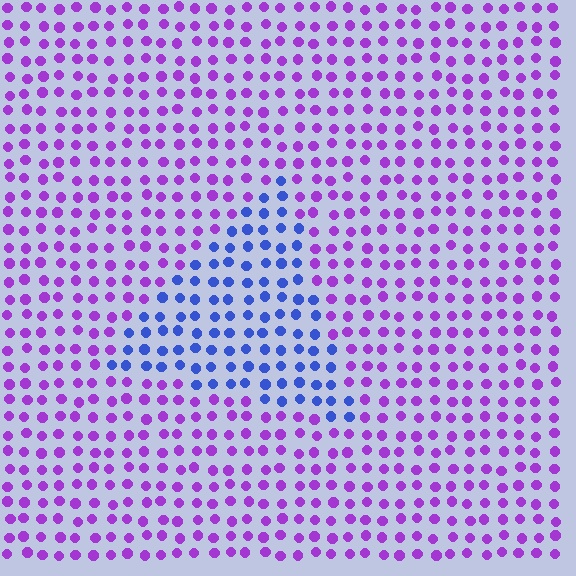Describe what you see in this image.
The image is filled with small purple elements in a uniform arrangement. A triangle-shaped region is visible where the elements are tinted to a slightly different hue, forming a subtle color boundary.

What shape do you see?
I see a triangle.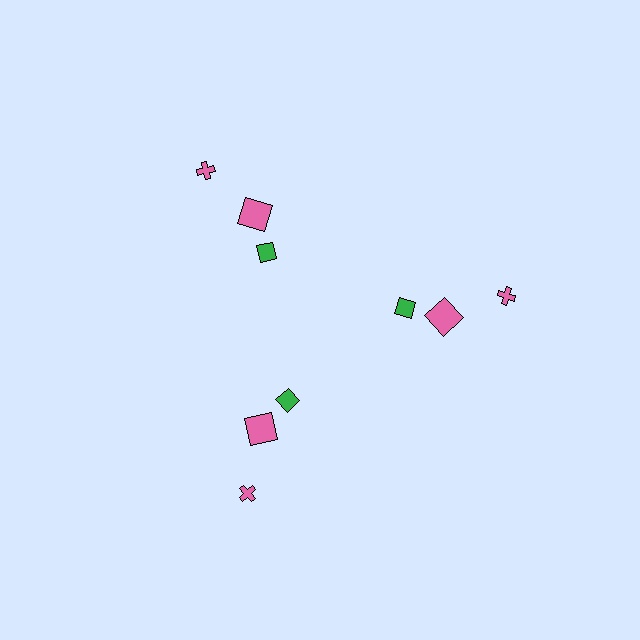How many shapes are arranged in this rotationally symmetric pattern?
There are 9 shapes, arranged in 3 groups of 3.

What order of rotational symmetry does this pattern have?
This pattern has 3-fold rotational symmetry.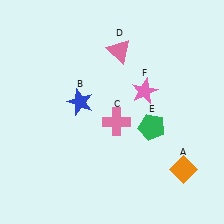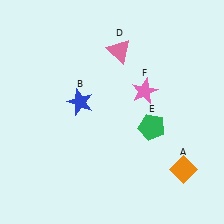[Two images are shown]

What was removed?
The pink cross (C) was removed in Image 2.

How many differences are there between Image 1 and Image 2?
There is 1 difference between the two images.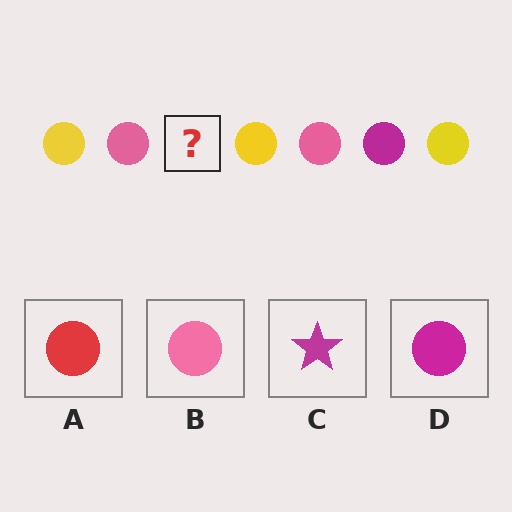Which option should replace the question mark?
Option D.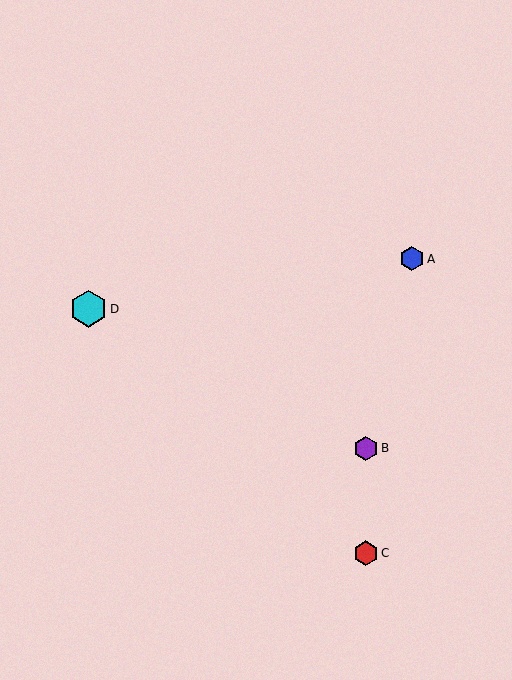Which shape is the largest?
The cyan hexagon (labeled D) is the largest.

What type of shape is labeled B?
Shape B is a purple hexagon.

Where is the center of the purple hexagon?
The center of the purple hexagon is at (366, 448).